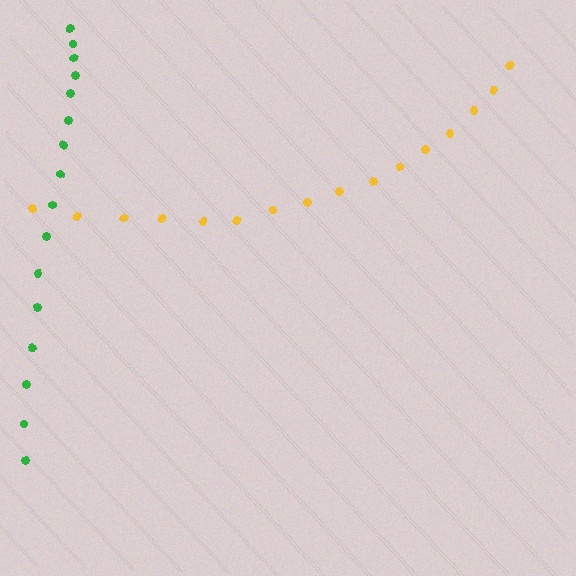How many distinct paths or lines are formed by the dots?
There are 2 distinct paths.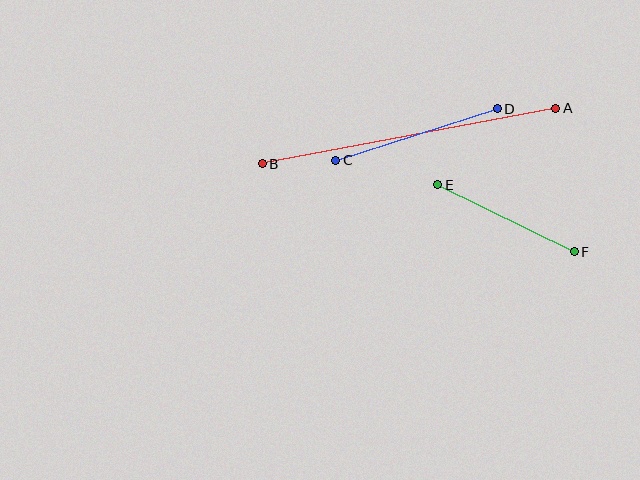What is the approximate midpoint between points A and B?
The midpoint is at approximately (409, 136) pixels.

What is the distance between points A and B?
The distance is approximately 298 pixels.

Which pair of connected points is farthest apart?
Points A and B are farthest apart.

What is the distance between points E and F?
The distance is approximately 152 pixels.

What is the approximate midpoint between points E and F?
The midpoint is at approximately (506, 218) pixels.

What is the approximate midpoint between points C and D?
The midpoint is at approximately (417, 134) pixels.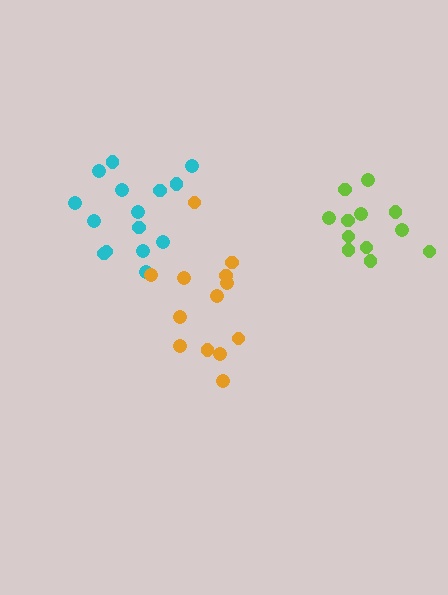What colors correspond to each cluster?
The clusters are colored: cyan, lime, orange.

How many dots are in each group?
Group 1: 15 dots, Group 2: 12 dots, Group 3: 13 dots (40 total).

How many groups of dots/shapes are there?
There are 3 groups.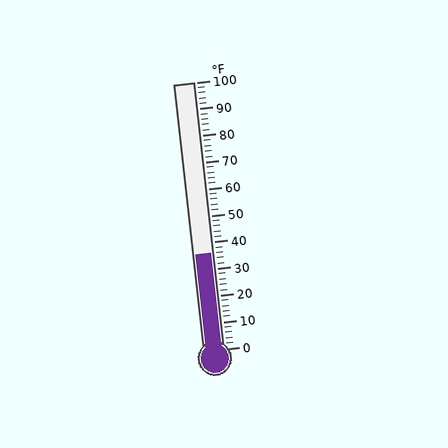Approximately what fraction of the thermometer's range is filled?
The thermometer is filled to approximately 35% of its range.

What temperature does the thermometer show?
The thermometer shows approximately 36°F.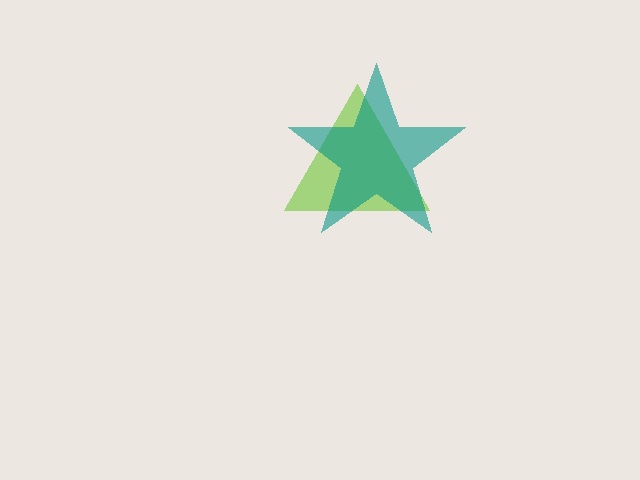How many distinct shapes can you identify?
There are 2 distinct shapes: a lime triangle, a teal star.